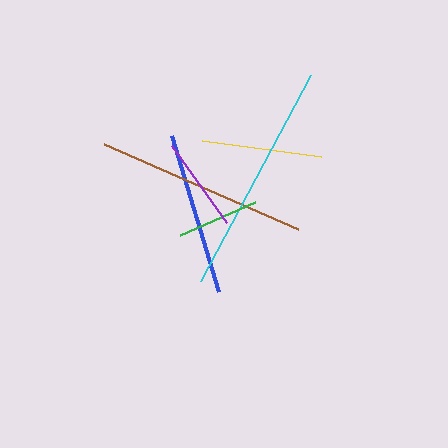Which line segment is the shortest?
The green line is the shortest at approximately 82 pixels.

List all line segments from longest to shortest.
From longest to shortest: cyan, brown, blue, yellow, purple, green.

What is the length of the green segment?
The green segment is approximately 82 pixels long.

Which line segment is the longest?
The cyan line is the longest at approximately 234 pixels.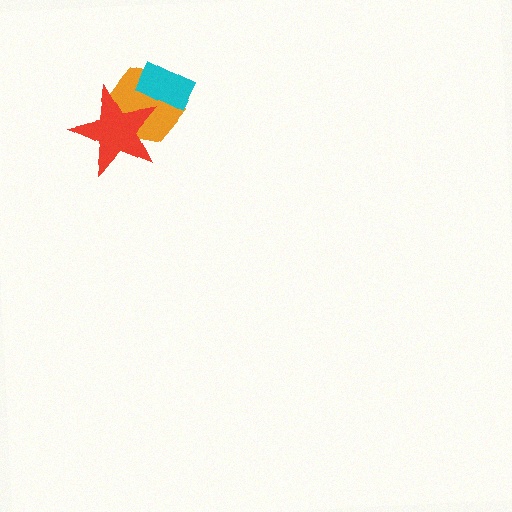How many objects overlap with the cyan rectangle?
1 object overlaps with the cyan rectangle.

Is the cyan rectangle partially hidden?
No, no other shape covers it.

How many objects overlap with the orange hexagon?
2 objects overlap with the orange hexagon.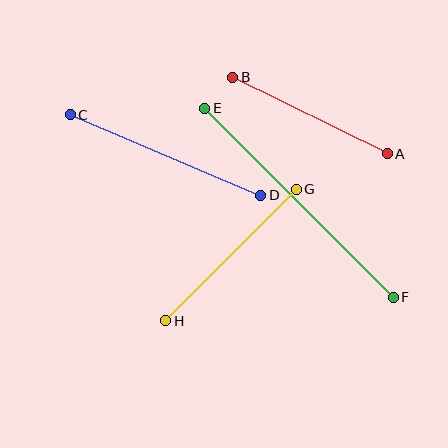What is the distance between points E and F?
The distance is approximately 267 pixels.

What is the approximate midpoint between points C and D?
The midpoint is at approximately (165, 155) pixels.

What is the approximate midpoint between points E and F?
The midpoint is at approximately (299, 203) pixels.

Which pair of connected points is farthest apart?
Points E and F are farthest apart.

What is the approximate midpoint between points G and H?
The midpoint is at approximately (231, 255) pixels.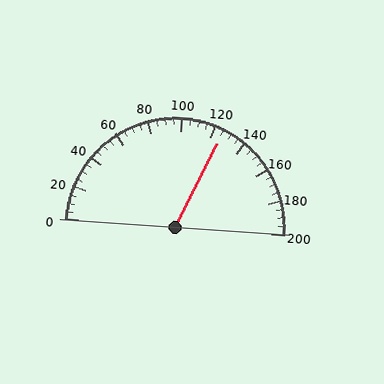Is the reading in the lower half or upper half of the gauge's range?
The reading is in the upper half of the range (0 to 200).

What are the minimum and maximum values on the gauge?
The gauge ranges from 0 to 200.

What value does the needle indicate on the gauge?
The needle indicates approximately 125.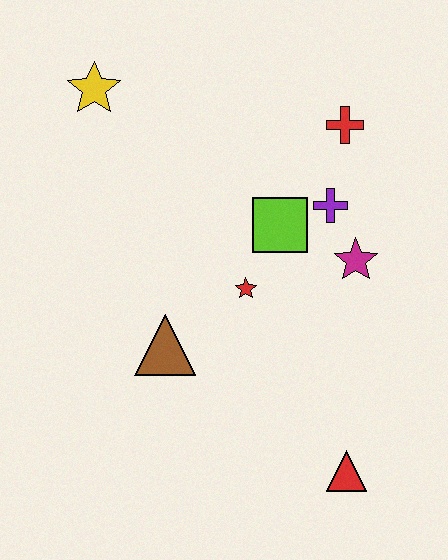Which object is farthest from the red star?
The yellow star is farthest from the red star.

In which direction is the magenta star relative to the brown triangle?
The magenta star is to the right of the brown triangle.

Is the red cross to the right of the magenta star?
No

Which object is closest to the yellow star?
The lime square is closest to the yellow star.